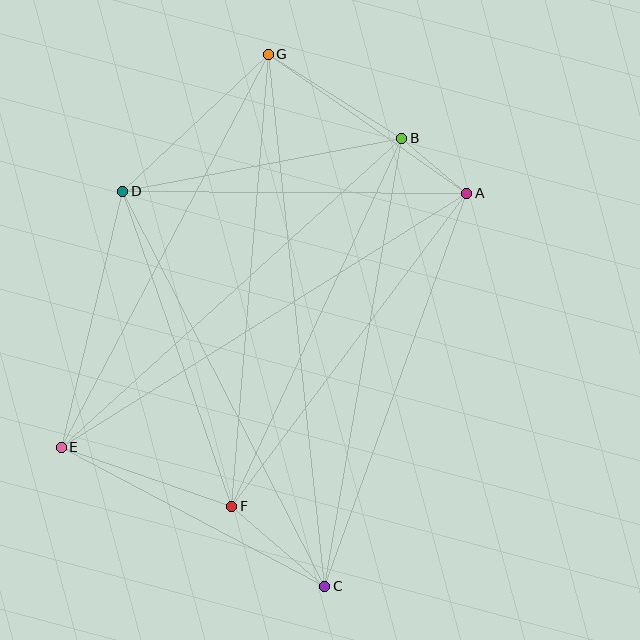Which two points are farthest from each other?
Points C and G are farthest from each other.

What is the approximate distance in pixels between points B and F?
The distance between B and F is approximately 405 pixels.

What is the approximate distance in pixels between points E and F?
The distance between E and F is approximately 180 pixels.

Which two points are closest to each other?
Points A and B are closest to each other.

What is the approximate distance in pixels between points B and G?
The distance between B and G is approximately 158 pixels.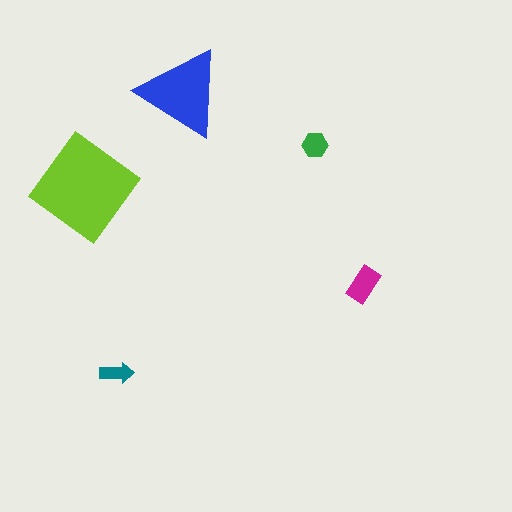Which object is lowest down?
The teal arrow is bottommost.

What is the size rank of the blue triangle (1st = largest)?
2nd.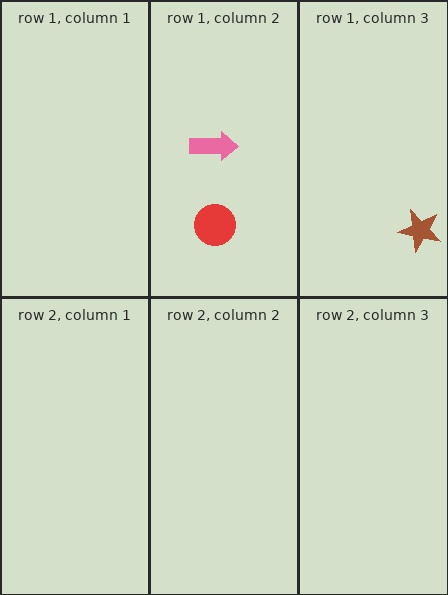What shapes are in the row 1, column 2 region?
The pink arrow, the red circle.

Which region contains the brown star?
The row 1, column 3 region.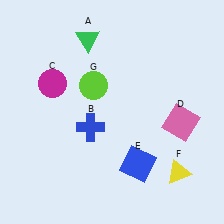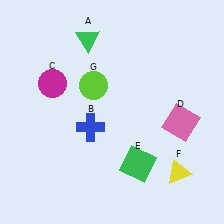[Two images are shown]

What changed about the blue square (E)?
In Image 1, E is blue. In Image 2, it changed to green.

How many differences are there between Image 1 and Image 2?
There is 1 difference between the two images.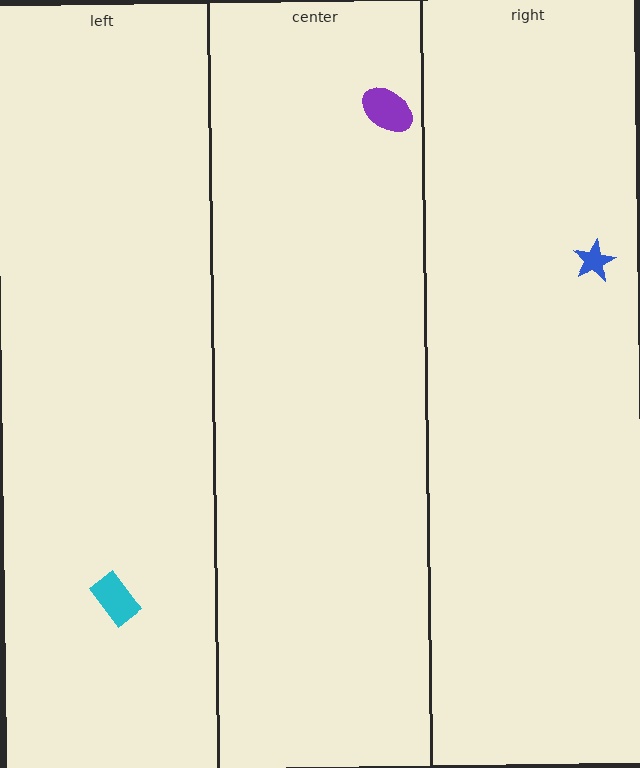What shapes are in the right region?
The blue star.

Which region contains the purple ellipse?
The center region.